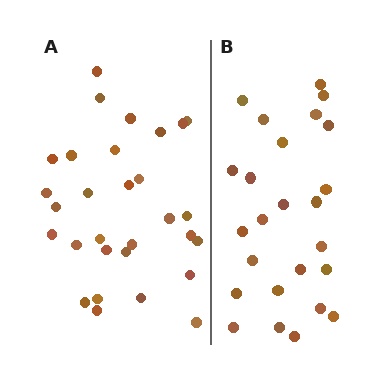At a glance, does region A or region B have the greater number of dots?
Region A (the left region) has more dots.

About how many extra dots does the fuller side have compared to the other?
Region A has about 5 more dots than region B.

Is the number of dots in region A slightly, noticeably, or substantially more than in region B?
Region A has only slightly more — the two regions are fairly close. The ratio is roughly 1.2 to 1.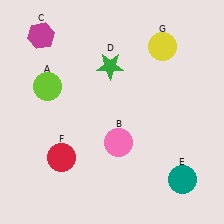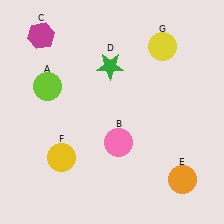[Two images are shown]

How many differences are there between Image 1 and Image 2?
There are 2 differences between the two images.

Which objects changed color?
E changed from teal to orange. F changed from red to yellow.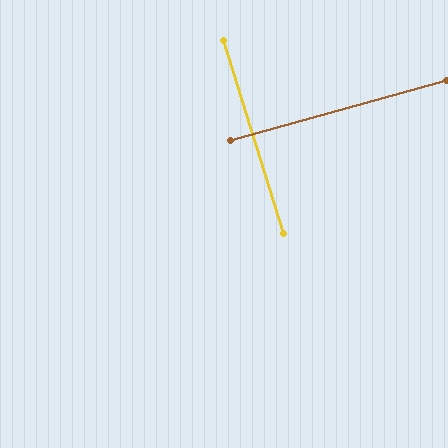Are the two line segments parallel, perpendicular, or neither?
Perpendicular — they meet at approximately 88°.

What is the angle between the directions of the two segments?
Approximately 88 degrees.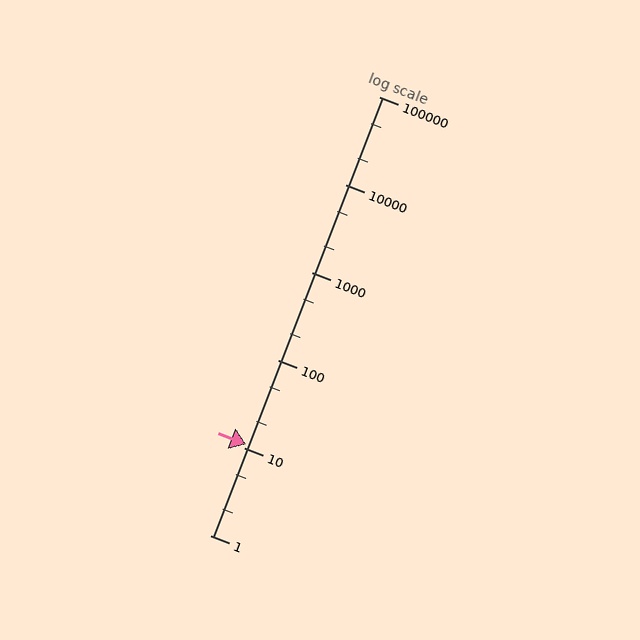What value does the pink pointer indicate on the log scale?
The pointer indicates approximately 11.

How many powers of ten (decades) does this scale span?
The scale spans 5 decades, from 1 to 100000.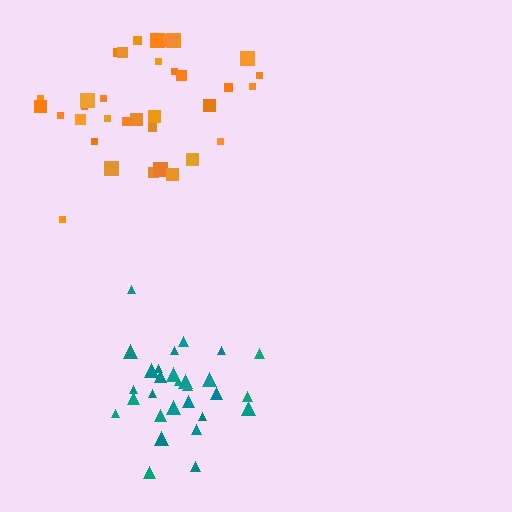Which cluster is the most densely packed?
Teal.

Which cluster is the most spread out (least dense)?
Orange.